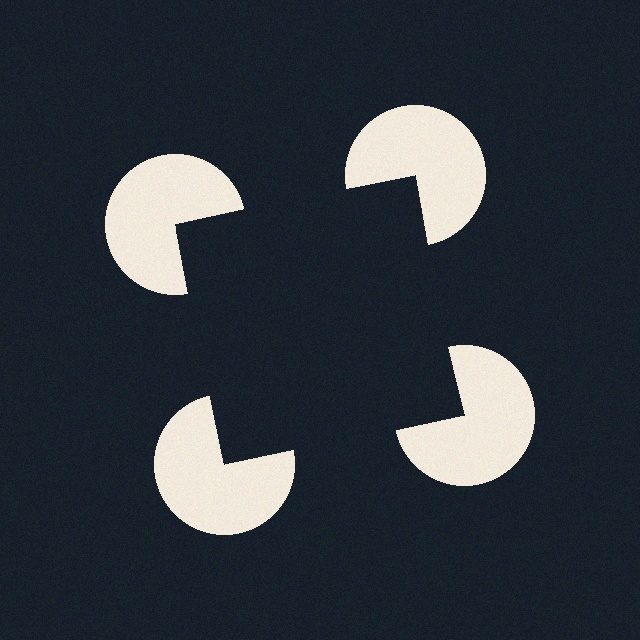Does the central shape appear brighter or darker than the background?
It typically appears slightly darker than the background, even though no actual brightness change is drawn.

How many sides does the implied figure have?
4 sides.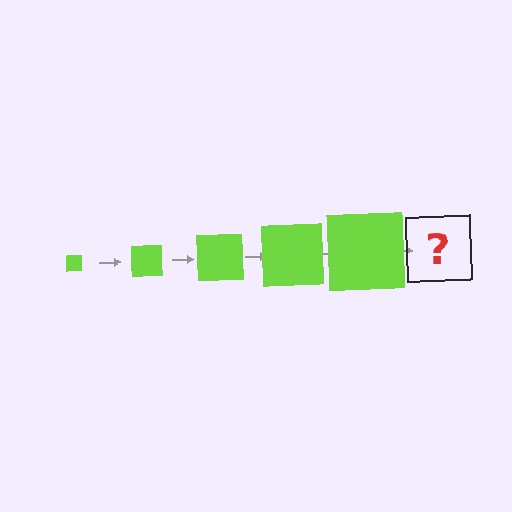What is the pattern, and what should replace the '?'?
The pattern is that the square gets progressively larger each step. The '?' should be a lime square, larger than the previous one.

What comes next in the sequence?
The next element should be a lime square, larger than the previous one.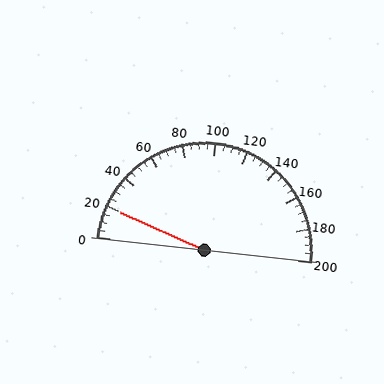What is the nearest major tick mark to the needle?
The nearest major tick mark is 20.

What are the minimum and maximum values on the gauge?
The gauge ranges from 0 to 200.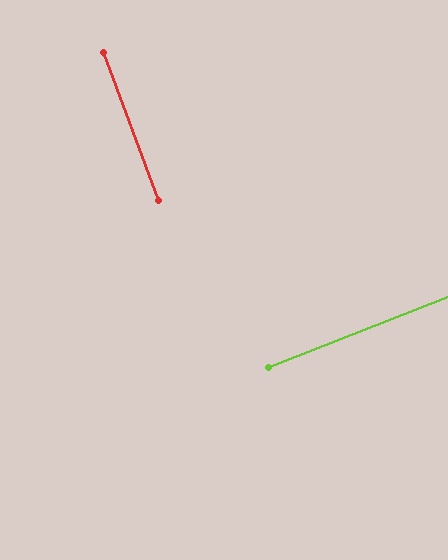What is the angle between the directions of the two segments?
Approximately 89 degrees.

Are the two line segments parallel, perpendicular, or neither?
Perpendicular — they meet at approximately 89°.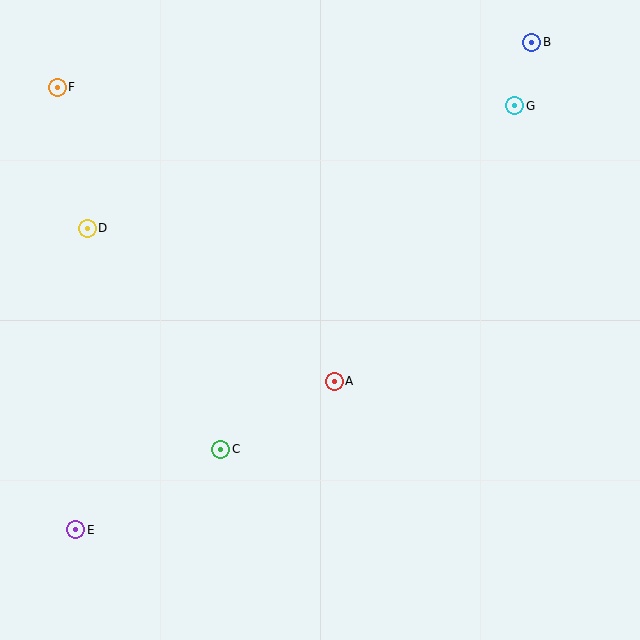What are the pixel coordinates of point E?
Point E is at (76, 530).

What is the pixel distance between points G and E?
The distance between G and E is 611 pixels.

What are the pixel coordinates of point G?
Point G is at (515, 106).